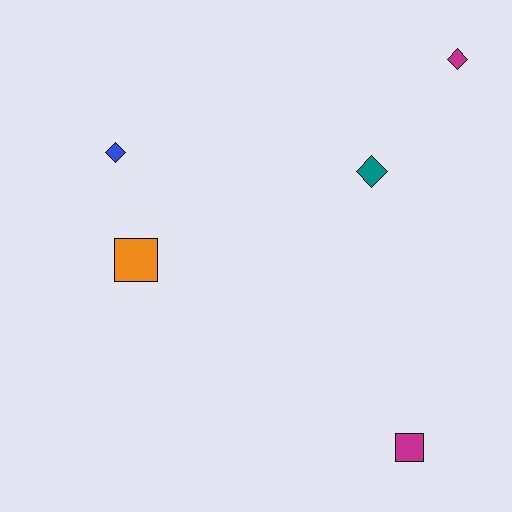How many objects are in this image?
There are 5 objects.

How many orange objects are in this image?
There is 1 orange object.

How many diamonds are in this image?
There are 3 diamonds.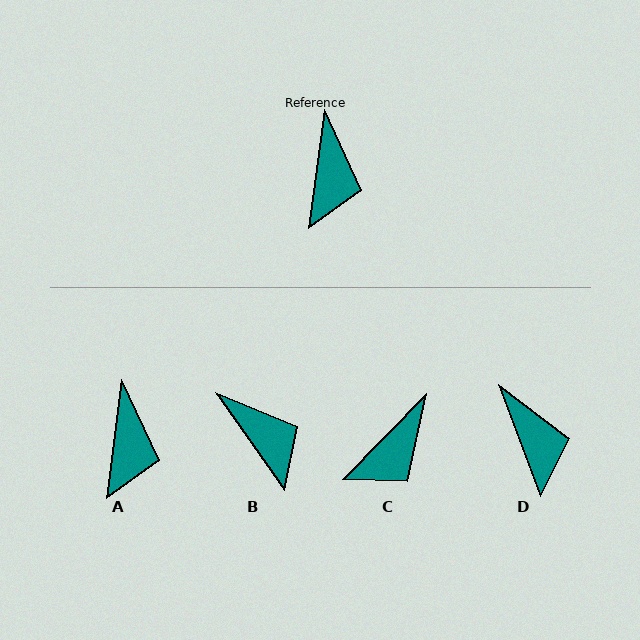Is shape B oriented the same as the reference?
No, it is off by about 43 degrees.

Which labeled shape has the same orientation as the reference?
A.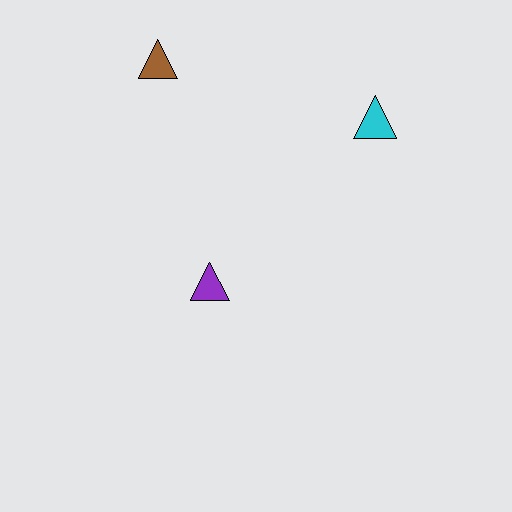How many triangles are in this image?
There are 3 triangles.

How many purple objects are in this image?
There is 1 purple object.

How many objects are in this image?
There are 3 objects.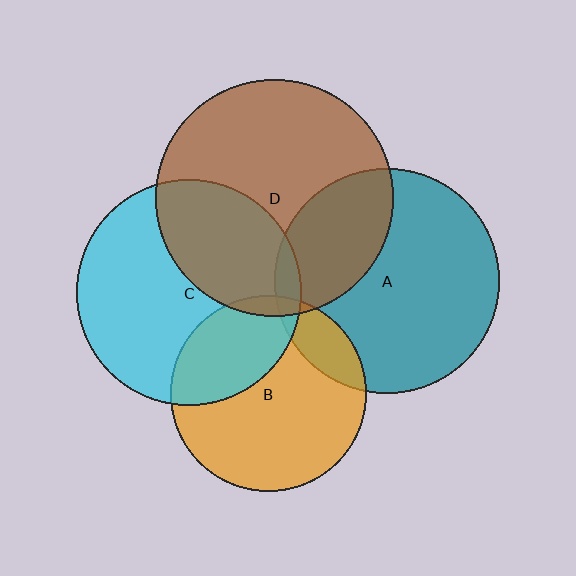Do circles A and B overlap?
Yes.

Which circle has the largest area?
Circle D (brown).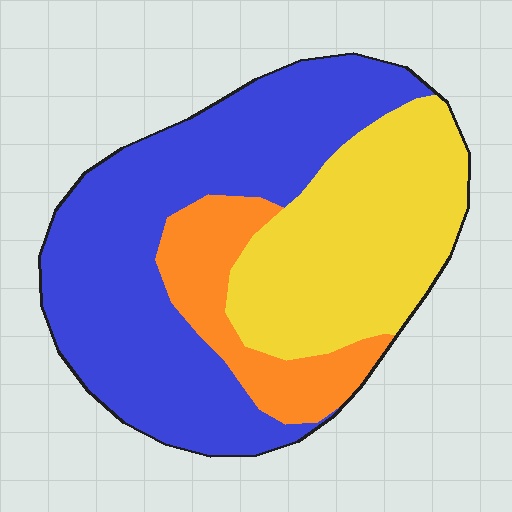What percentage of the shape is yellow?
Yellow takes up about one third (1/3) of the shape.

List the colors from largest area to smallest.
From largest to smallest: blue, yellow, orange.